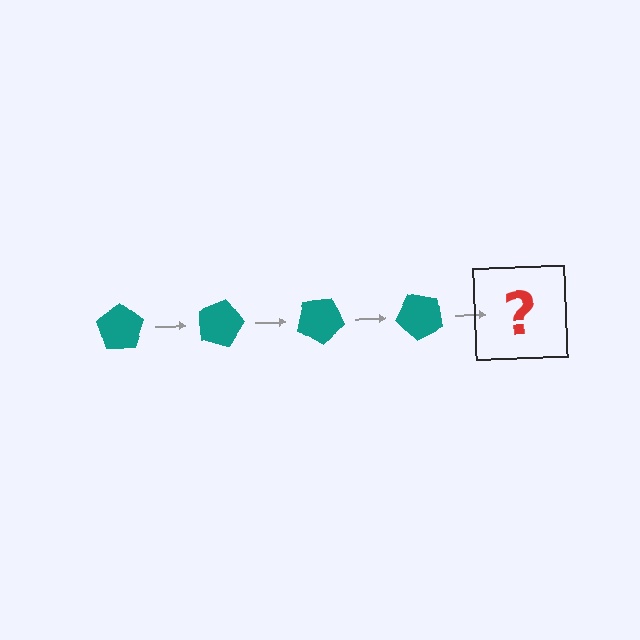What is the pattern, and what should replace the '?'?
The pattern is that the pentagon rotates 15 degrees each step. The '?' should be a teal pentagon rotated 60 degrees.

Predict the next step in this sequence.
The next step is a teal pentagon rotated 60 degrees.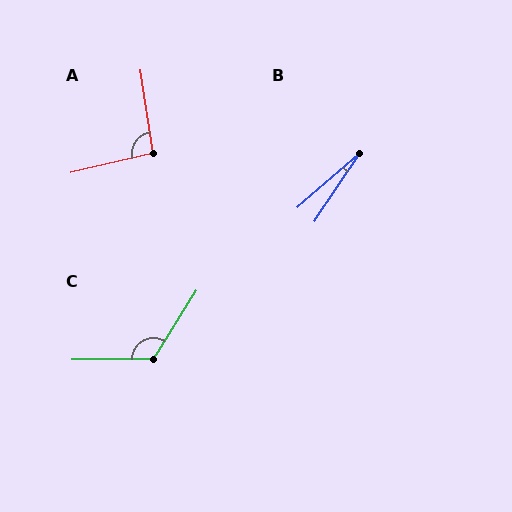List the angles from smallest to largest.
B (16°), A (95°), C (123°).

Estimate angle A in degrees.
Approximately 95 degrees.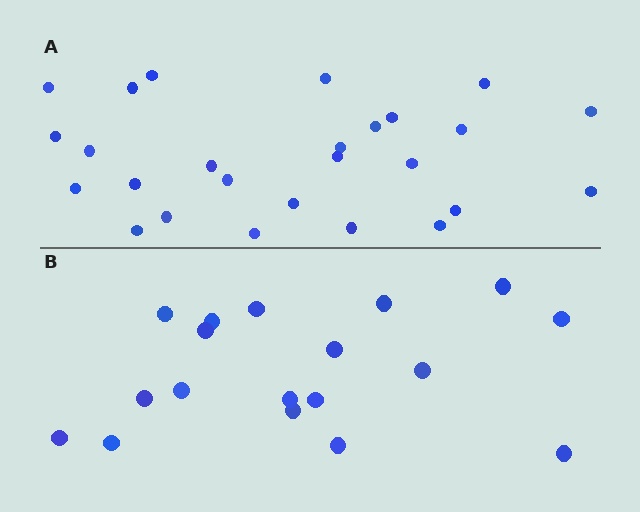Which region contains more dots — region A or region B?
Region A (the top region) has more dots.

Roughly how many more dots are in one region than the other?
Region A has roughly 8 or so more dots than region B.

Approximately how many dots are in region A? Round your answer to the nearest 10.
About 30 dots. (The exact count is 26, which rounds to 30.)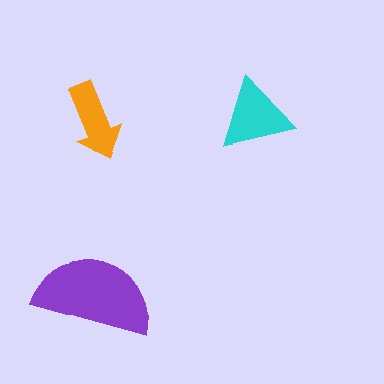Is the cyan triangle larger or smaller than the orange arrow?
Larger.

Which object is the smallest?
The orange arrow.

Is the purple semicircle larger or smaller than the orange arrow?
Larger.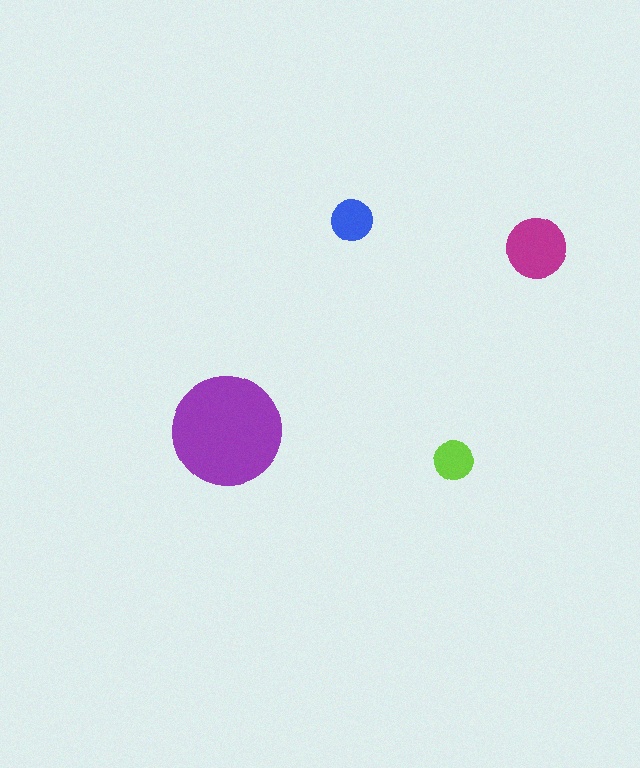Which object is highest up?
The blue circle is topmost.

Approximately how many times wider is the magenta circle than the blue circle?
About 1.5 times wider.